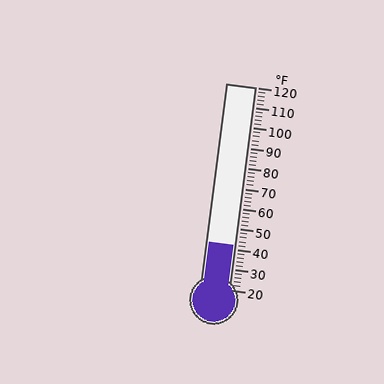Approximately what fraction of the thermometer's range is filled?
The thermometer is filled to approximately 20% of its range.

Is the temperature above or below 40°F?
The temperature is above 40°F.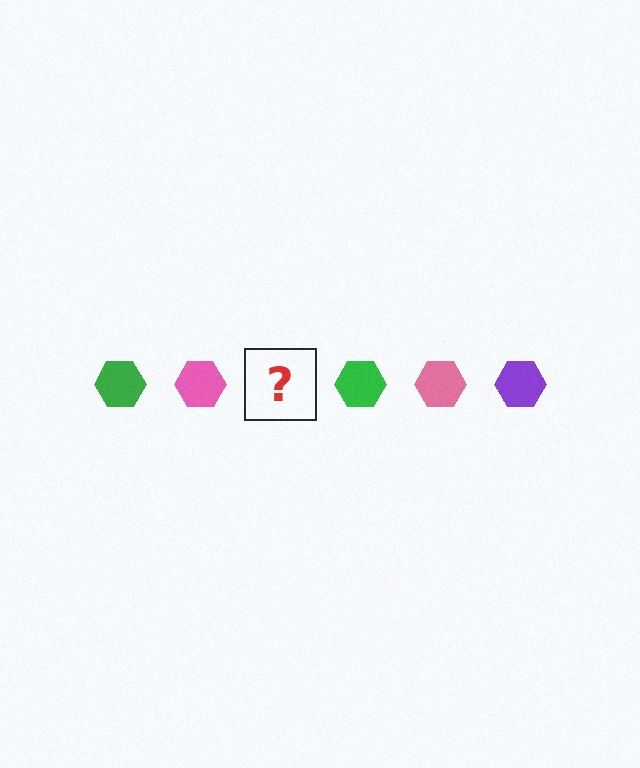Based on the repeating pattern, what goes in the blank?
The blank should be a purple hexagon.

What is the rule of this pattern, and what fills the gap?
The rule is that the pattern cycles through green, pink, purple hexagons. The gap should be filled with a purple hexagon.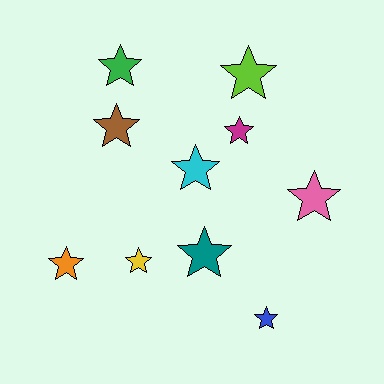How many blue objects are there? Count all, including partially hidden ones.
There is 1 blue object.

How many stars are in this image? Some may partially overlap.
There are 10 stars.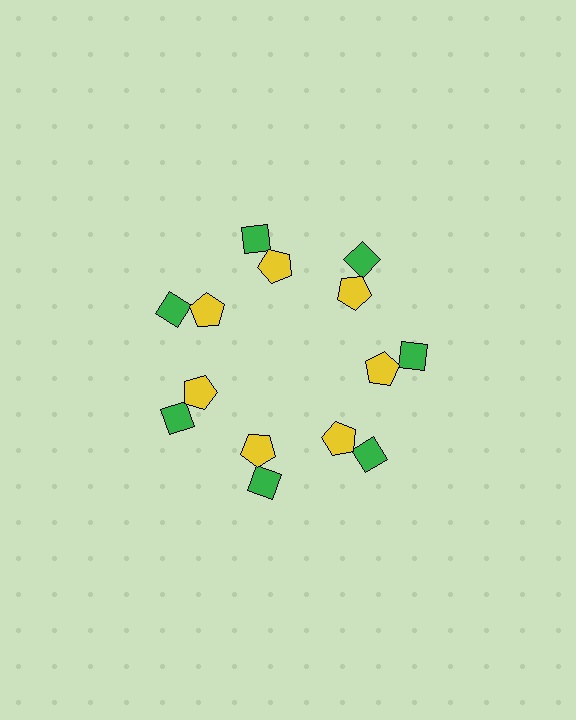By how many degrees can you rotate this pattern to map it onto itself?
The pattern maps onto itself every 51 degrees of rotation.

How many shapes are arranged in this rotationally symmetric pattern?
There are 14 shapes, arranged in 7 groups of 2.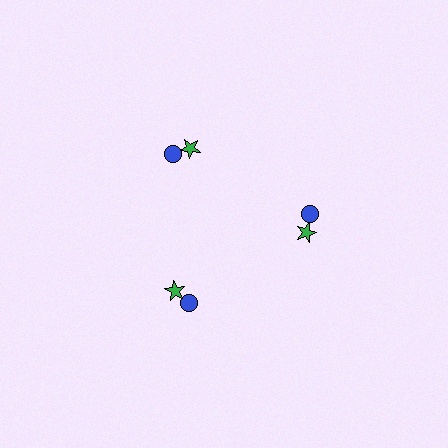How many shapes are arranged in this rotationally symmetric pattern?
There are 6 shapes, arranged in 3 groups of 2.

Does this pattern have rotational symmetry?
Yes, this pattern has 3-fold rotational symmetry. It looks the same after rotating 120 degrees around the center.